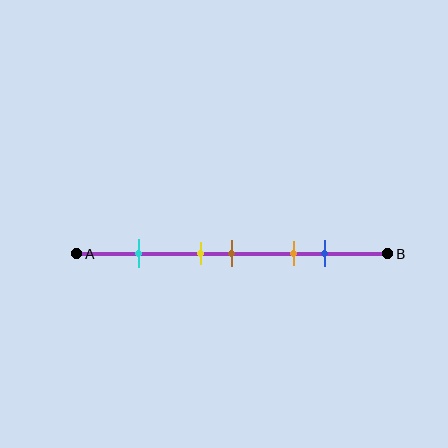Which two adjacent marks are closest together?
The yellow and brown marks are the closest adjacent pair.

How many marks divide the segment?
There are 5 marks dividing the segment.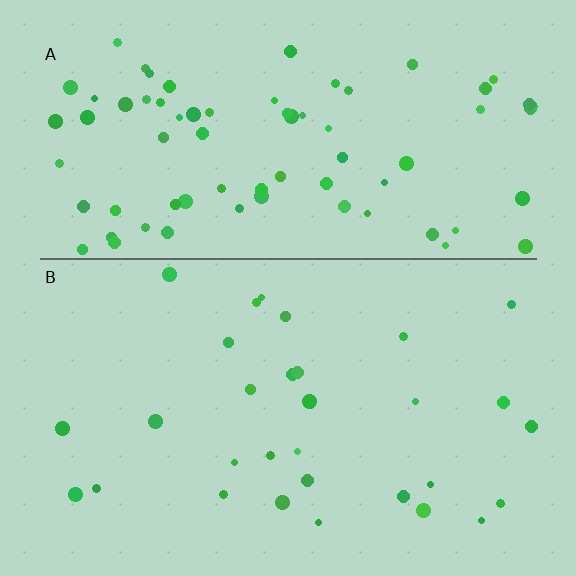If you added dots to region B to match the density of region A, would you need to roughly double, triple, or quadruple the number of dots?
Approximately double.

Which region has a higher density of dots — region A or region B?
A (the top).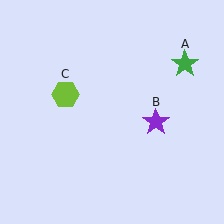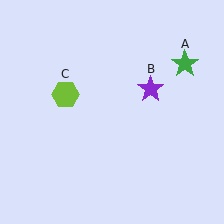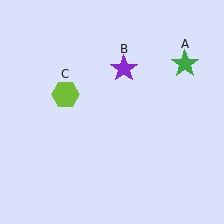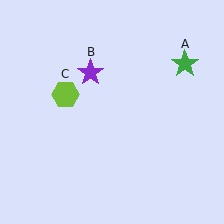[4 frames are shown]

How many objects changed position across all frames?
1 object changed position: purple star (object B).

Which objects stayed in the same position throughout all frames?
Green star (object A) and lime hexagon (object C) remained stationary.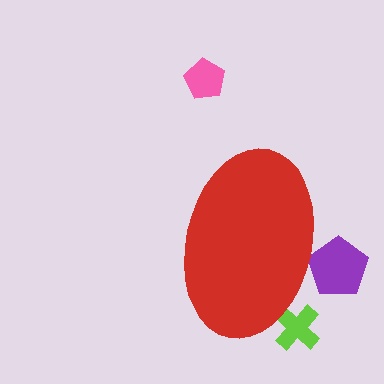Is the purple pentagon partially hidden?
Yes, the purple pentagon is partially hidden behind the red ellipse.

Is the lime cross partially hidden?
Yes, the lime cross is partially hidden behind the red ellipse.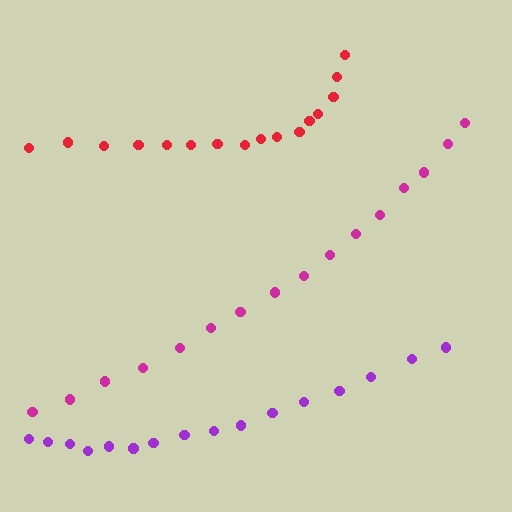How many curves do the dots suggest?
There are 3 distinct paths.